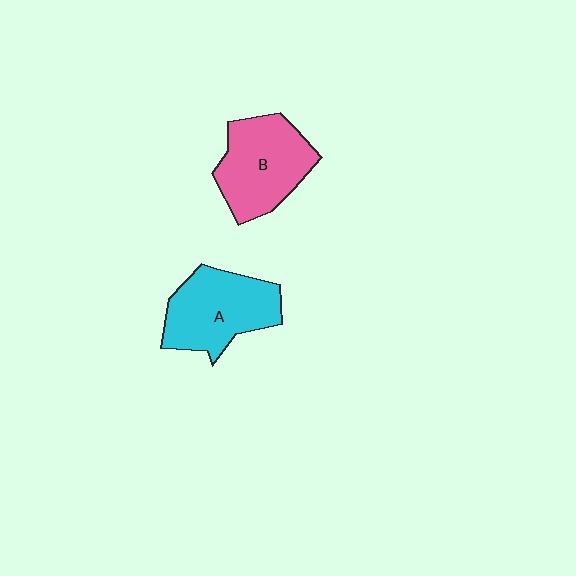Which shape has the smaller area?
Shape A (cyan).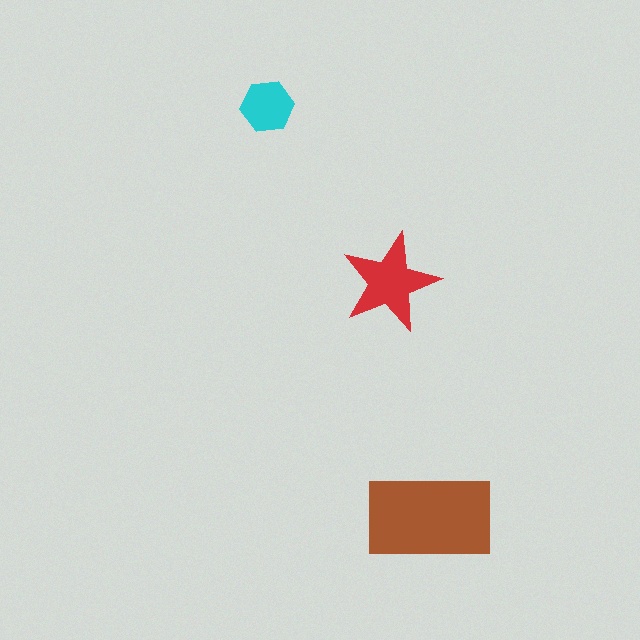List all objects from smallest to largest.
The cyan hexagon, the red star, the brown rectangle.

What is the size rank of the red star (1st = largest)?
2nd.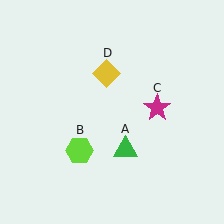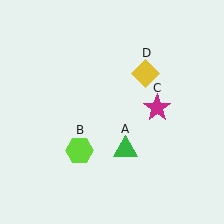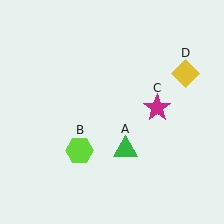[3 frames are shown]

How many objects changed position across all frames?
1 object changed position: yellow diamond (object D).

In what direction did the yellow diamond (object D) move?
The yellow diamond (object D) moved right.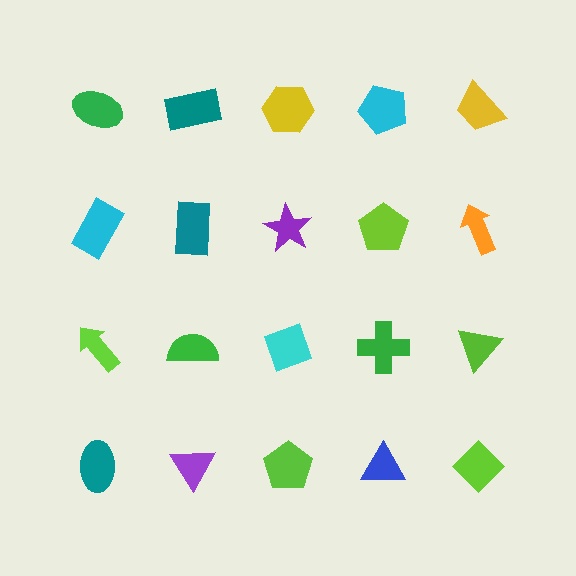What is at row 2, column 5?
An orange arrow.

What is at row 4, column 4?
A blue triangle.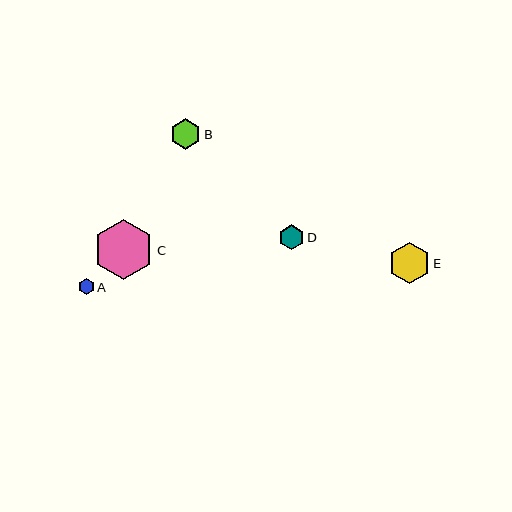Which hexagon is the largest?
Hexagon C is the largest with a size of approximately 60 pixels.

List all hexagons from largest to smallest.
From largest to smallest: C, E, B, D, A.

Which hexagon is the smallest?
Hexagon A is the smallest with a size of approximately 16 pixels.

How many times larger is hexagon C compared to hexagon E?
Hexagon C is approximately 1.5 times the size of hexagon E.